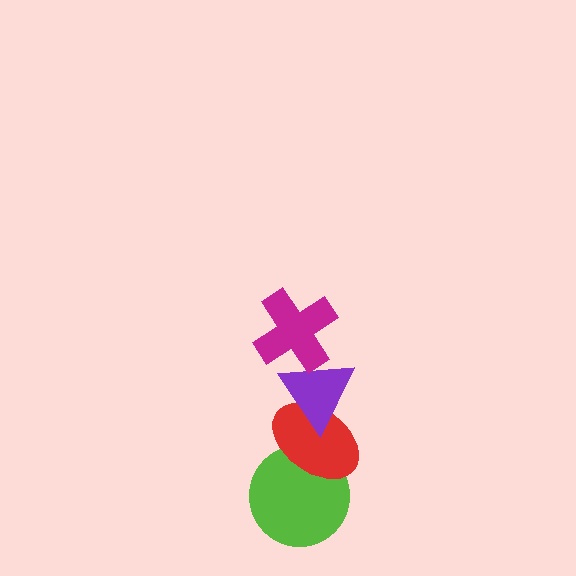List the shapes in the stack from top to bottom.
From top to bottom: the magenta cross, the purple triangle, the red ellipse, the lime circle.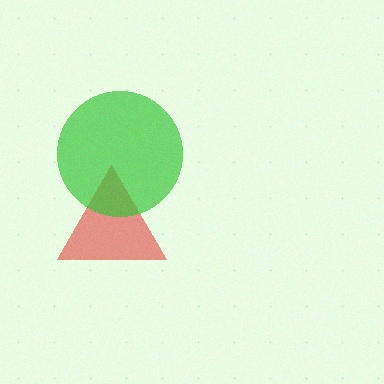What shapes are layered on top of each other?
The layered shapes are: a red triangle, a green circle.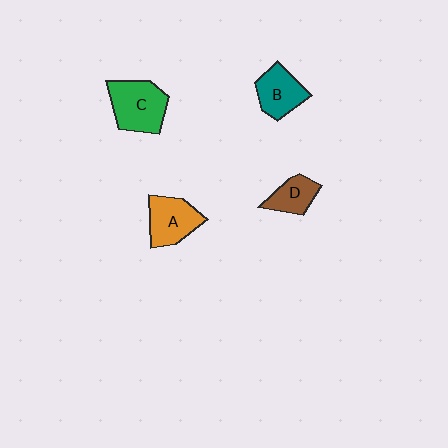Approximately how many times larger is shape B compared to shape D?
Approximately 1.3 times.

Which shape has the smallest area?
Shape D (brown).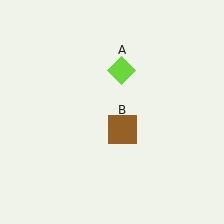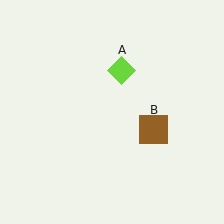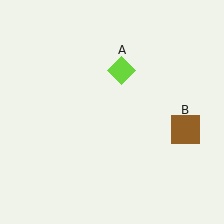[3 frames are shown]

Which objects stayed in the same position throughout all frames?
Lime diamond (object A) remained stationary.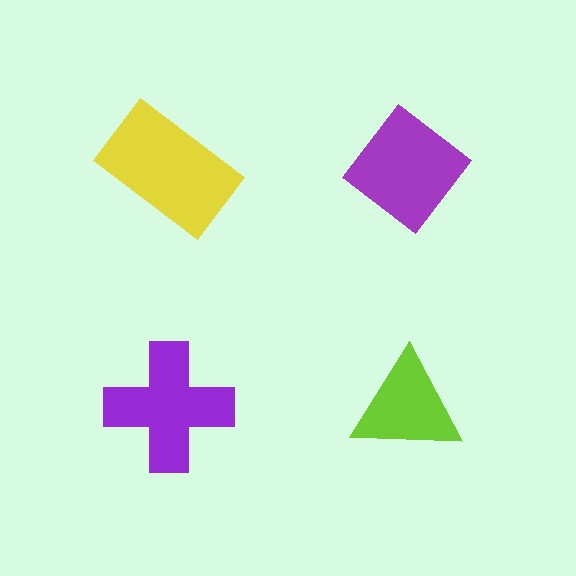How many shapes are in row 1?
2 shapes.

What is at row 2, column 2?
A lime triangle.